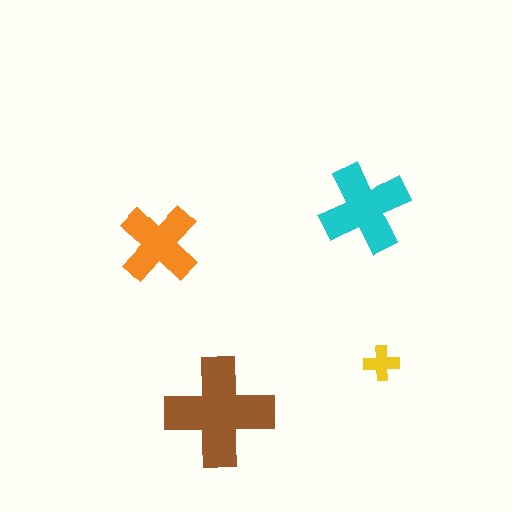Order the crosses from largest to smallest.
the brown one, the cyan one, the orange one, the yellow one.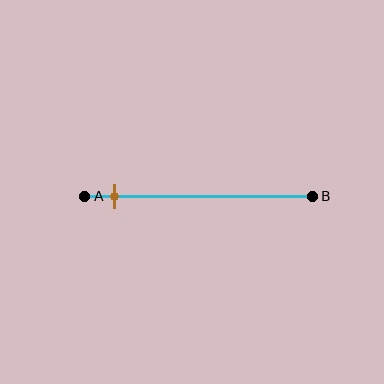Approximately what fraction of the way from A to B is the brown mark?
The brown mark is approximately 15% of the way from A to B.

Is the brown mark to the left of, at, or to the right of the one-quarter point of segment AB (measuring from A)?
The brown mark is to the left of the one-quarter point of segment AB.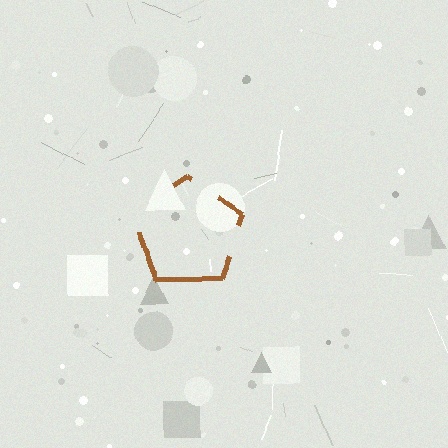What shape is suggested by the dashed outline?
The dashed outline suggests a pentagon.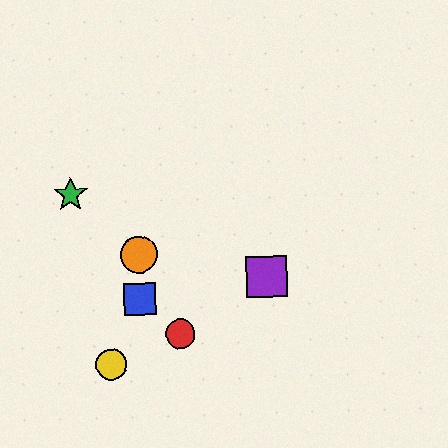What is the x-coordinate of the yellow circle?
The yellow circle is at x≈111.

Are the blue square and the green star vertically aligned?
No, the blue square is at x≈140 and the green star is at x≈71.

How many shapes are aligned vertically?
2 shapes (the blue square, the orange circle) are aligned vertically.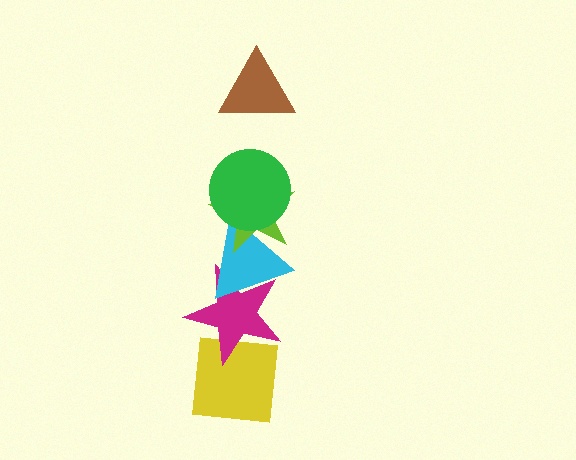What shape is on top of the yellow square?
The magenta star is on top of the yellow square.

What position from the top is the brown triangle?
The brown triangle is 1st from the top.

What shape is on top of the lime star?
The green circle is on top of the lime star.